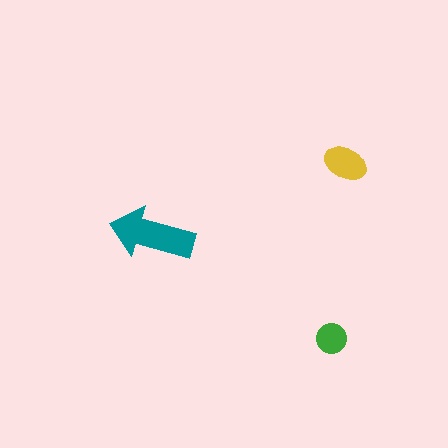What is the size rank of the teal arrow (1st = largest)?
1st.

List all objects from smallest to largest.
The green circle, the yellow ellipse, the teal arrow.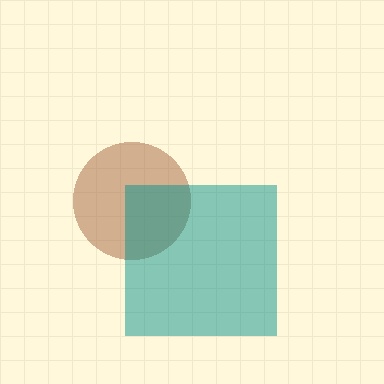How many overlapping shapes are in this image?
There are 2 overlapping shapes in the image.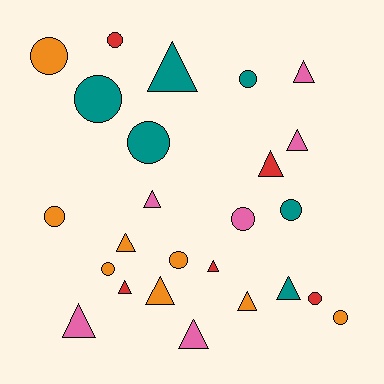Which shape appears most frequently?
Triangle, with 13 objects.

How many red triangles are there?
There are 3 red triangles.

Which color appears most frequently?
Orange, with 8 objects.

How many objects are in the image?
There are 25 objects.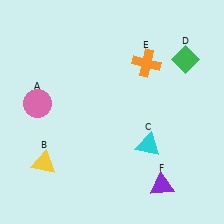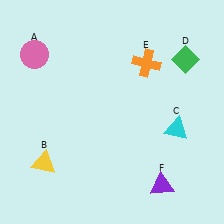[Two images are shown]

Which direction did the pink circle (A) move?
The pink circle (A) moved up.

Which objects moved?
The objects that moved are: the pink circle (A), the cyan triangle (C).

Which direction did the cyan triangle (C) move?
The cyan triangle (C) moved right.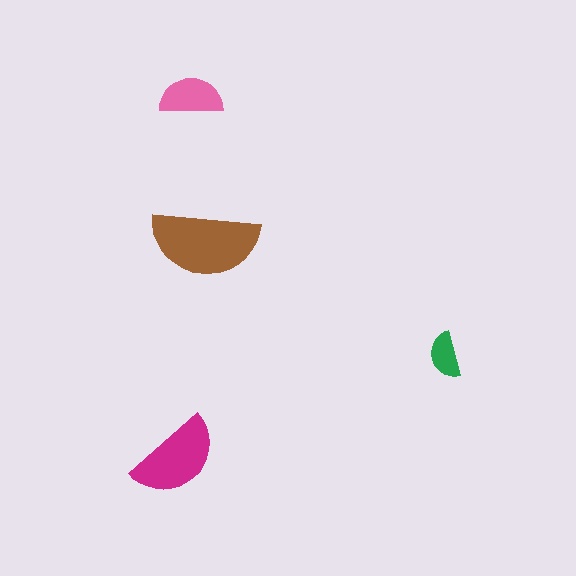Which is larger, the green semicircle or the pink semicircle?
The pink one.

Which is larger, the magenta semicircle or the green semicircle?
The magenta one.